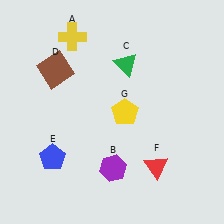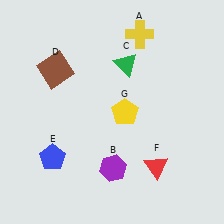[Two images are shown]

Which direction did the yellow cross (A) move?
The yellow cross (A) moved right.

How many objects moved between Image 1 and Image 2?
1 object moved between the two images.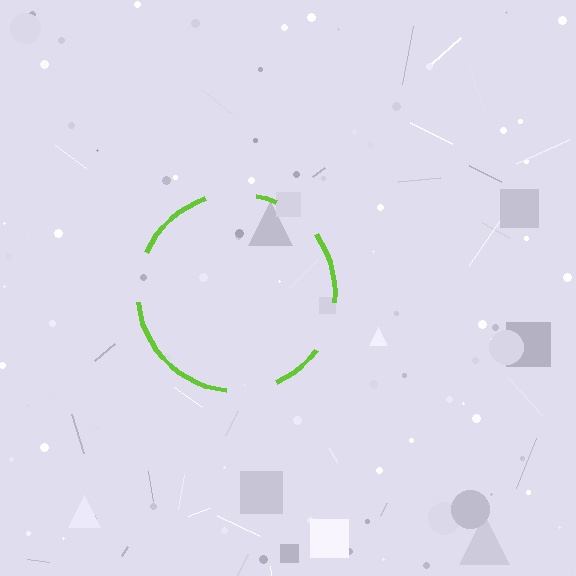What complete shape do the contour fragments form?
The contour fragments form a circle.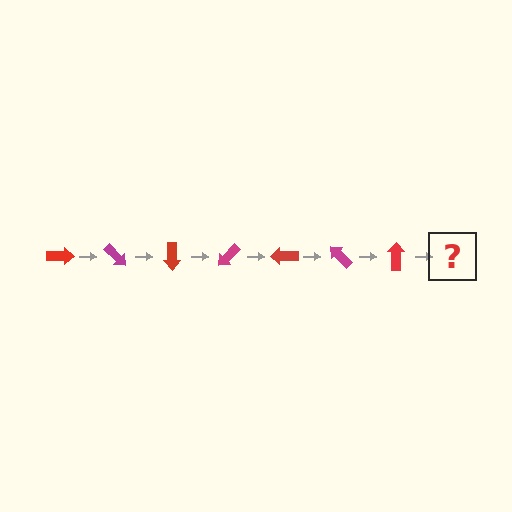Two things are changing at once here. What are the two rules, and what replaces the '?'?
The two rules are that it rotates 45 degrees each step and the color cycles through red and magenta. The '?' should be a magenta arrow, rotated 315 degrees from the start.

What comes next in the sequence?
The next element should be a magenta arrow, rotated 315 degrees from the start.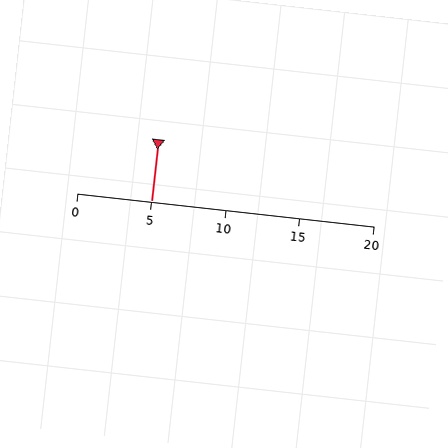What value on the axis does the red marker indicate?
The marker indicates approximately 5.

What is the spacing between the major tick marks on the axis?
The major ticks are spaced 5 apart.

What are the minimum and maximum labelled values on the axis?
The axis runs from 0 to 20.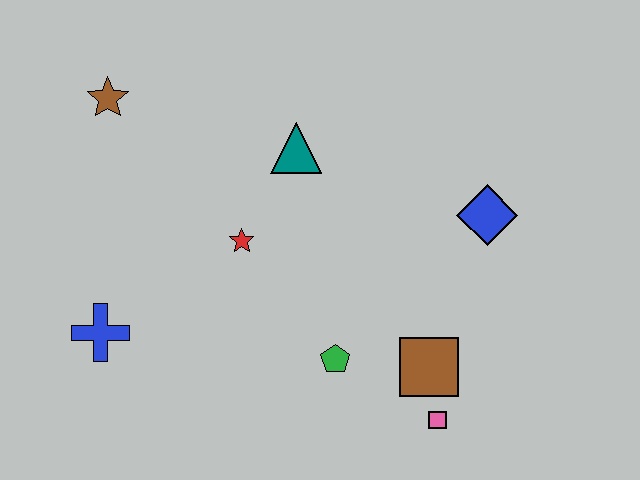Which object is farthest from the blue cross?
The blue diamond is farthest from the blue cross.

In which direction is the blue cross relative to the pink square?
The blue cross is to the left of the pink square.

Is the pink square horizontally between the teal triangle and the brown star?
No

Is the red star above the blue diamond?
No